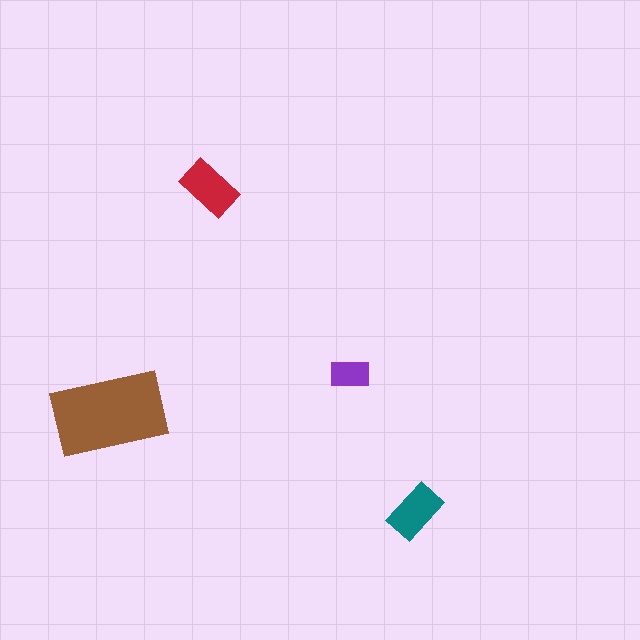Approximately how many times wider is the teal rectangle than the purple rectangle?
About 1.5 times wider.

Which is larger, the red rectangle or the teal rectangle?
The red one.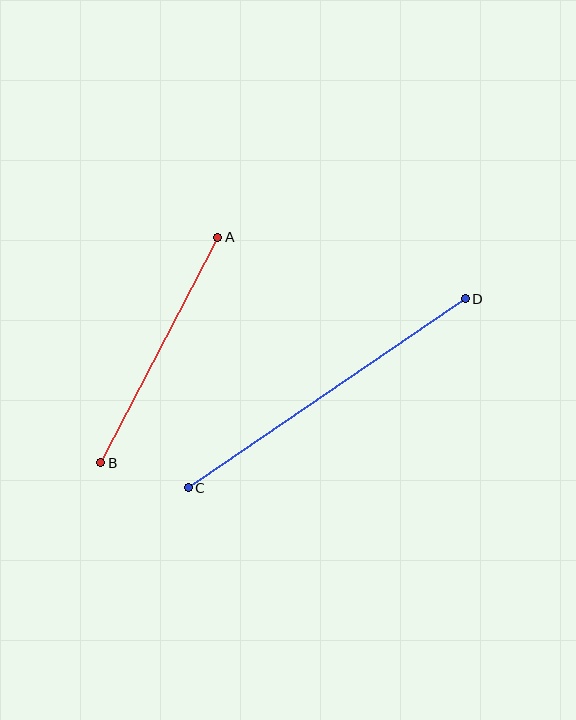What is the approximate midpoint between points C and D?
The midpoint is at approximately (327, 393) pixels.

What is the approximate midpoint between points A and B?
The midpoint is at approximately (159, 350) pixels.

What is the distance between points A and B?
The distance is approximately 254 pixels.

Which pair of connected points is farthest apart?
Points C and D are farthest apart.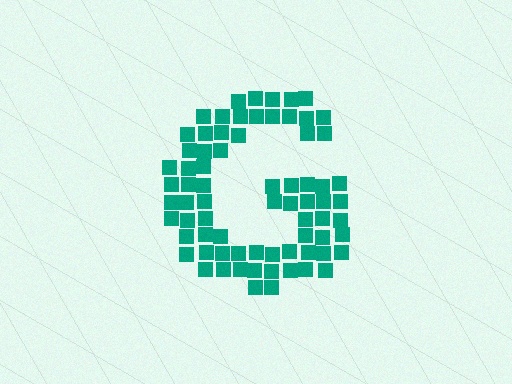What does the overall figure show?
The overall figure shows the letter G.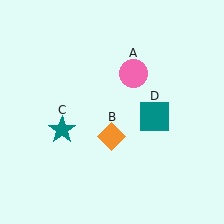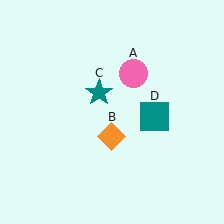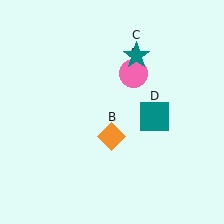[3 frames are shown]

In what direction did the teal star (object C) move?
The teal star (object C) moved up and to the right.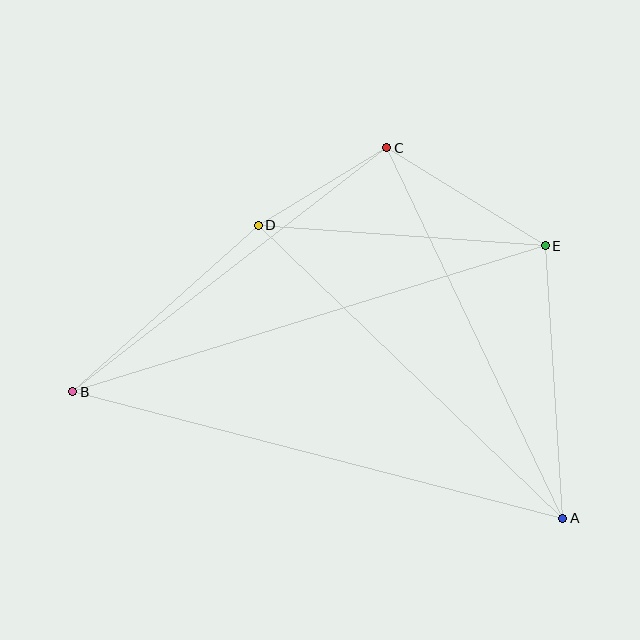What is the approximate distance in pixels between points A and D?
The distance between A and D is approximately 422 pixels.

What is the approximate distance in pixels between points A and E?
The distance between A and E is approximately 273 pixels.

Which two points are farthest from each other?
Points A and B are farthest from each other.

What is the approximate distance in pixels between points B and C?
The distance between B and C is approximately 397 pixels.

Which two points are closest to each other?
Points C and D are closest to each other.